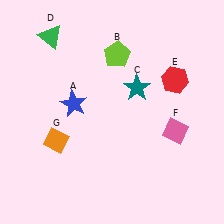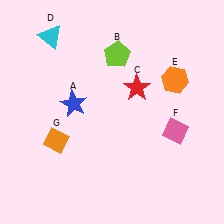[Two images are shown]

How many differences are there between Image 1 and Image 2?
There are 3 differences between the two images.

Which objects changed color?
C changed from teal to red. D changed from green to cyan. E changed from red to orange.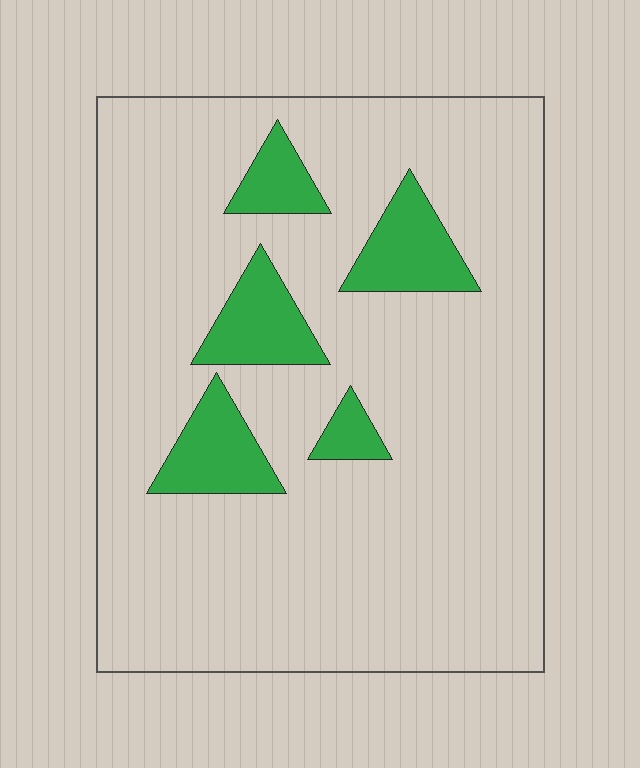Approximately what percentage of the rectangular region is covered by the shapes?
Approximately 15%.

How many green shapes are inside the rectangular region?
5.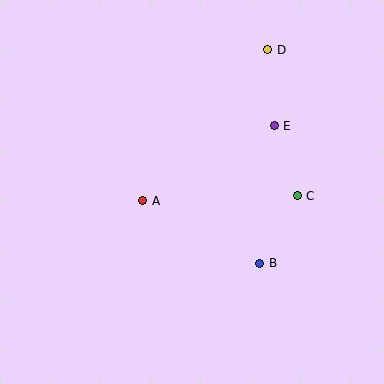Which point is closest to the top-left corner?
Point A is closest to the top-left corner.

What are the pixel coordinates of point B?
Point B is at (260, 263).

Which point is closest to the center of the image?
Point A at (143, 201) is closest to the center.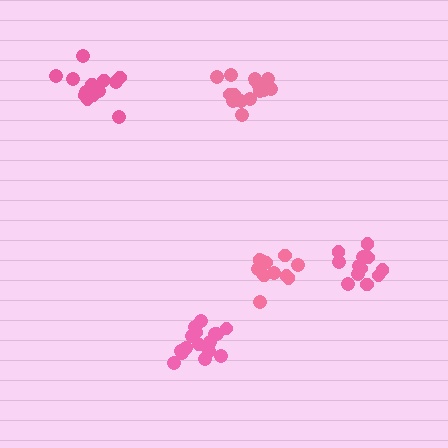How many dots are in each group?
Group 1: 12 dots, Group 2: 14 dots, Group 3: 11 dots, Group 4: 15 dots, Group 5: 16 dots (68 total).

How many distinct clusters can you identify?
There are 5 distinct clusters.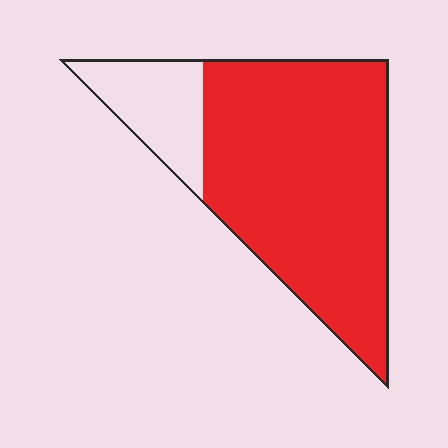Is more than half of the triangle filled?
Yes.